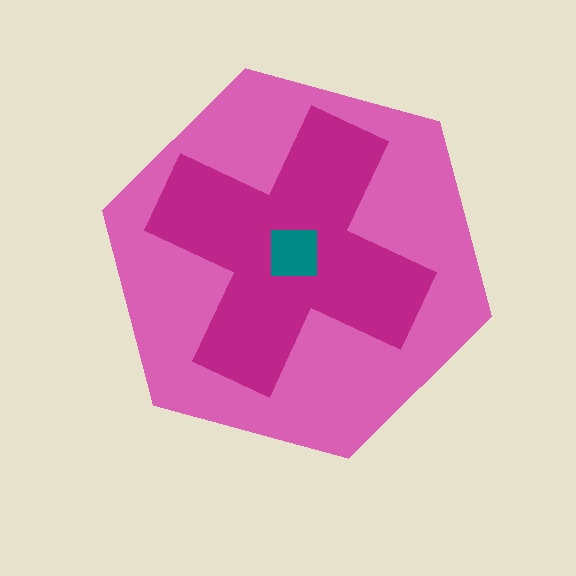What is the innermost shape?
The teal square.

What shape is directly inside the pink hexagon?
The magenta cross.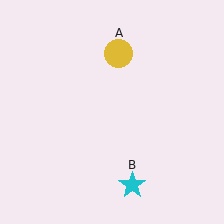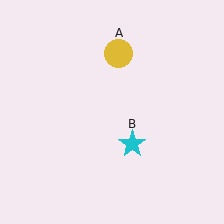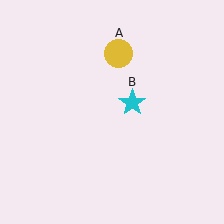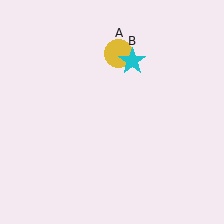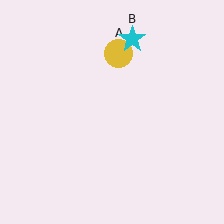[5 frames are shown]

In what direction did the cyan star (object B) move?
The cyan star (object B) moved up.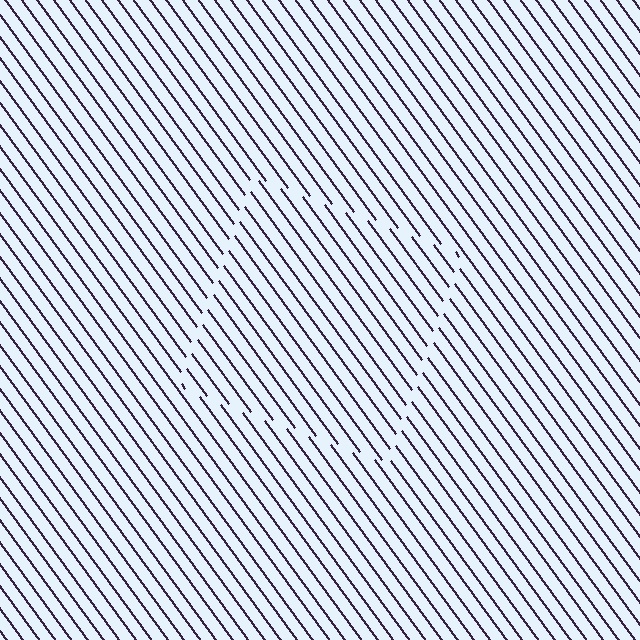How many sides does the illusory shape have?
4 sides — the line-ends trace a square.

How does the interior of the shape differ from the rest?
The interior of the shape contains the same grating, shifted by half a period — the contour is defined by the phase discontinuity where line-ends from the inner and outer gratings abut.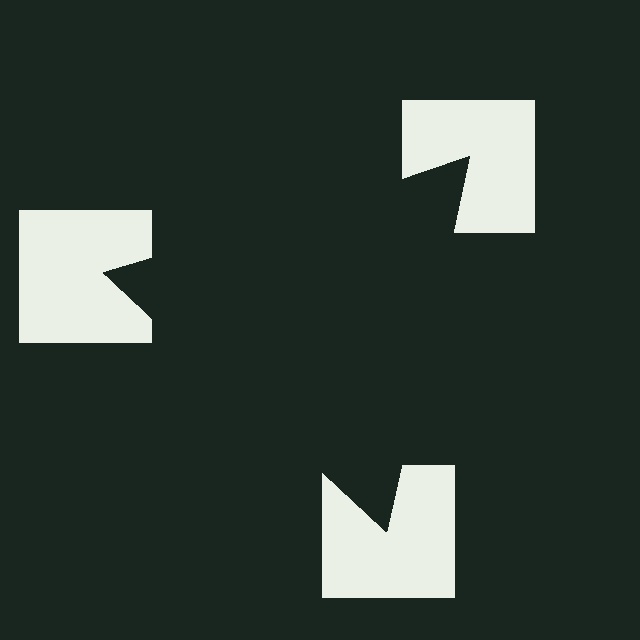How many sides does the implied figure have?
3 sides.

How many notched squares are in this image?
There are 3 — one at each vertex of the illusory triangle.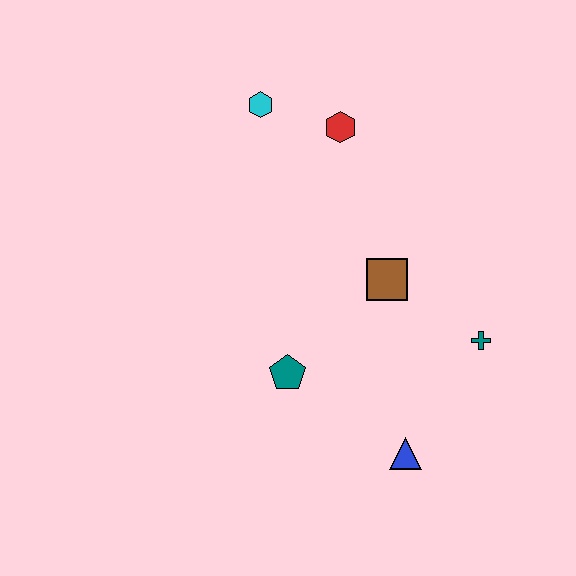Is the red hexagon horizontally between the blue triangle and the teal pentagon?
Yes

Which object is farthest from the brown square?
The cyan hexagon is farthest from the brown square.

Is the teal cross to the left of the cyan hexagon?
No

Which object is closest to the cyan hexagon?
The red hexagon is closest to the cyan hexagon.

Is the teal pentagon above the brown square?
No